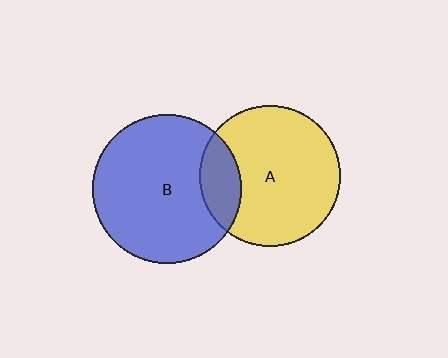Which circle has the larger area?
Circle B (blue).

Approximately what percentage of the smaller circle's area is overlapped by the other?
Approximately 20%.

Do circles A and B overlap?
Yes.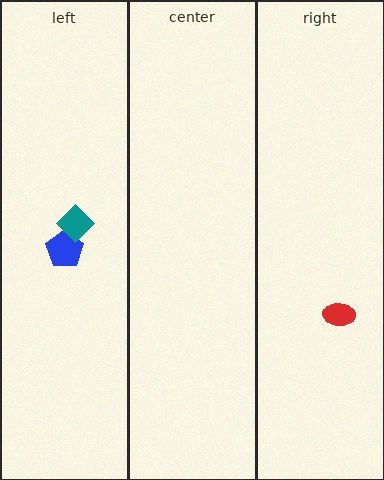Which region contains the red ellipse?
The right region.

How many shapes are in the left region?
2.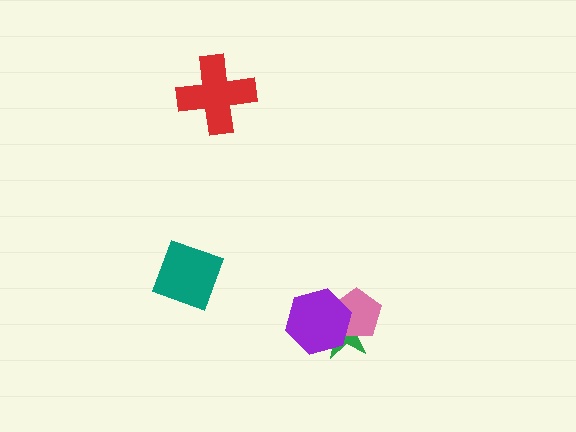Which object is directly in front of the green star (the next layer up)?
The pink pentagon is directly in front of the green star.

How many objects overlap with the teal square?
0 objects overlap with the teal square.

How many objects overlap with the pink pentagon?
2 objects overlap with the pink pentagon.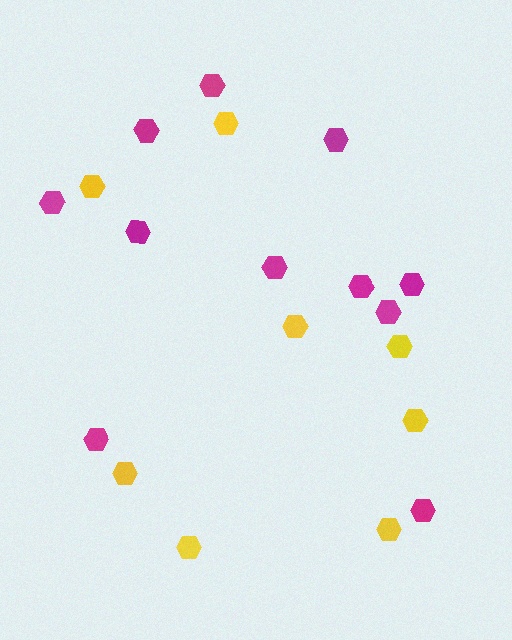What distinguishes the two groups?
There are 2 groups: one group of yellow hexagons (8) and one group of magenta hexagons (11).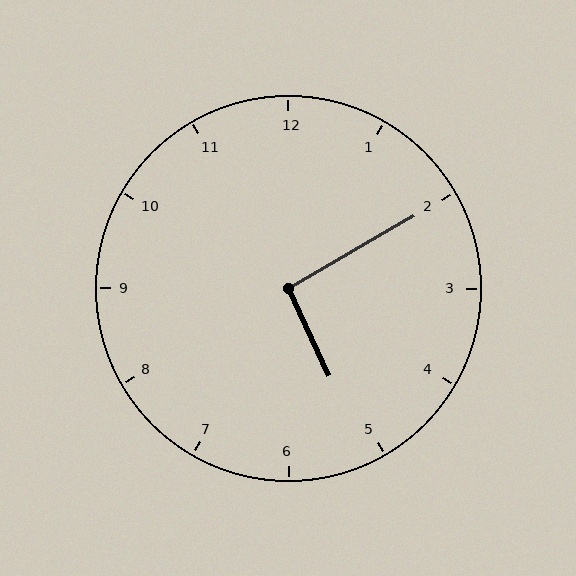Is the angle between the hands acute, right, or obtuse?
It is right.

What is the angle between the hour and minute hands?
Approximately 95 degrees.